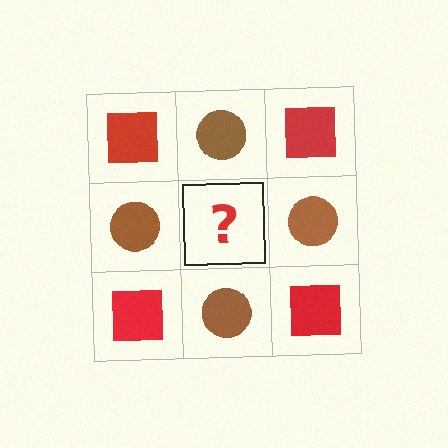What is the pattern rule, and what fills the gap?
The rule is that it alternates red square and brown circle in a checkerboard pattern. The gap should be filled with a red square.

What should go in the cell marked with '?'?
The missing cell should contain a red square.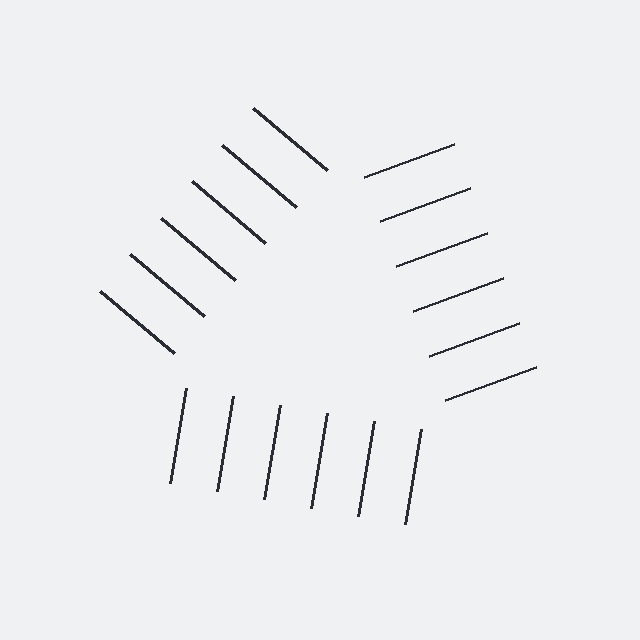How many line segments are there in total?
18 — 6 along each of the 3 edges.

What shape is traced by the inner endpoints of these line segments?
An illusory triangle — the line segments terminate on its edges but no continuous stroke is drawn.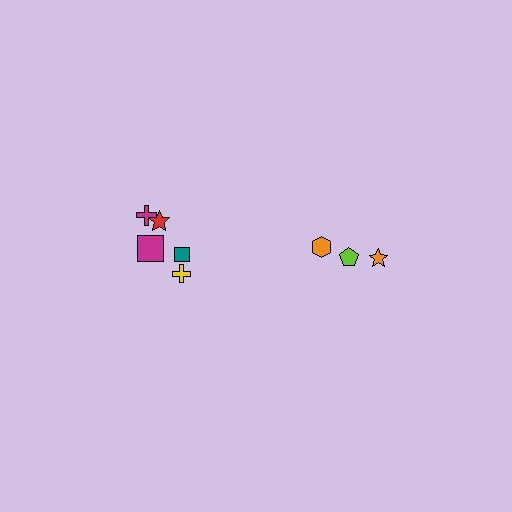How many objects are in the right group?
There are 3 objects.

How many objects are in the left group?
There are 5 objects.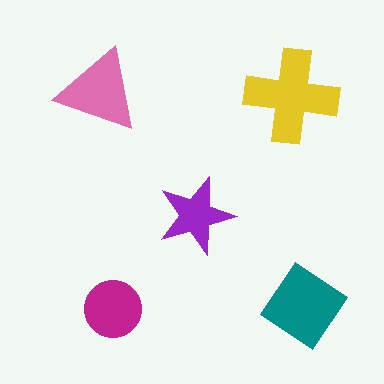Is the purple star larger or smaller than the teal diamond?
Smaller.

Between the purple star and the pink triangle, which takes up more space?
The pink triangle.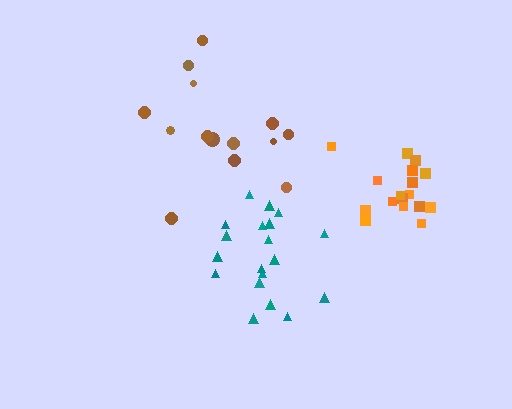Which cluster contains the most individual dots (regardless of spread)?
Teal (19).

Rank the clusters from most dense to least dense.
orange, teal, brown.